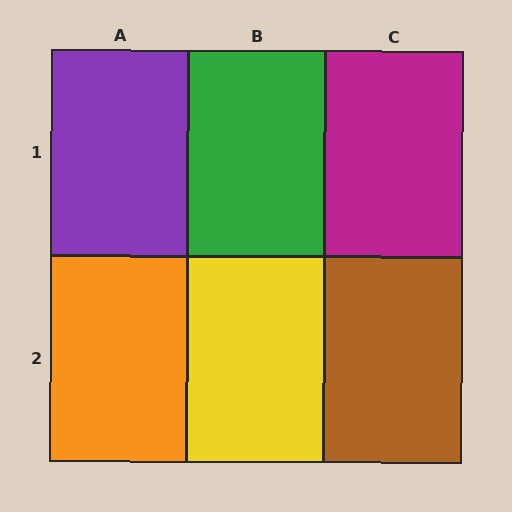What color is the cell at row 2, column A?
Orange.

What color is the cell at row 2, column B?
Yellow.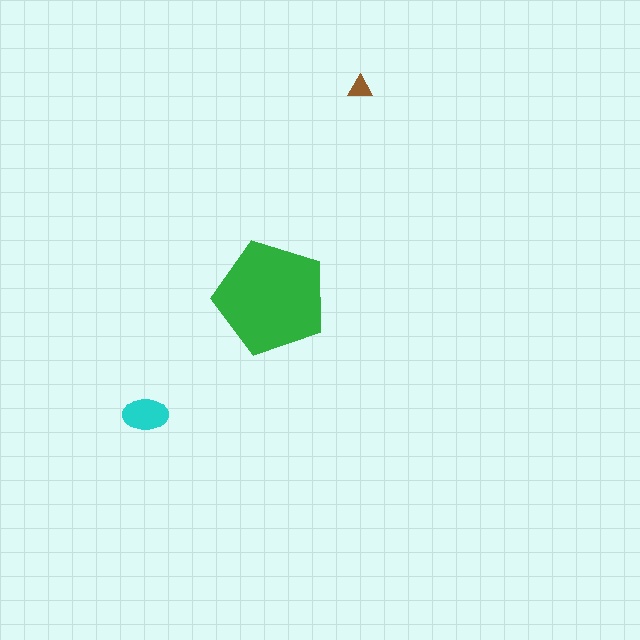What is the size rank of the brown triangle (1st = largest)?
3rd.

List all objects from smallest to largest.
The brown triangle, the cyan ellipse, the green pentagon.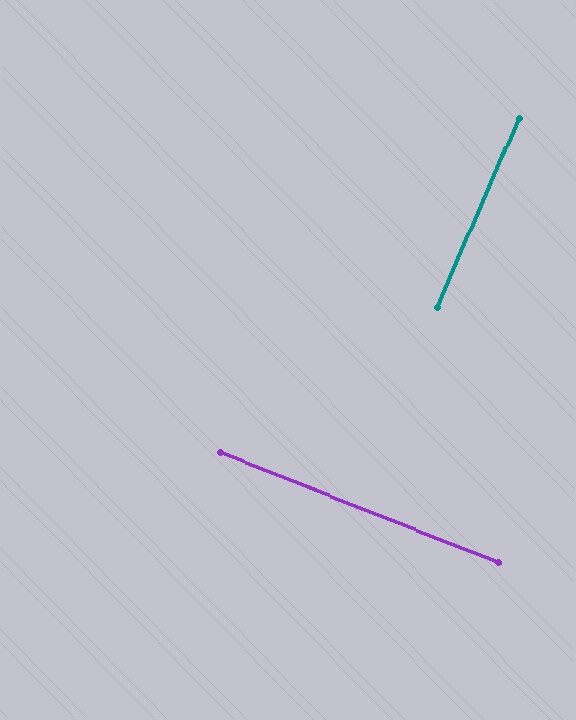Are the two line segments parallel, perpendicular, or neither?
Perpendicular — they meet at approximately 88°.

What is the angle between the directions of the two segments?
Approximately 88 degrees.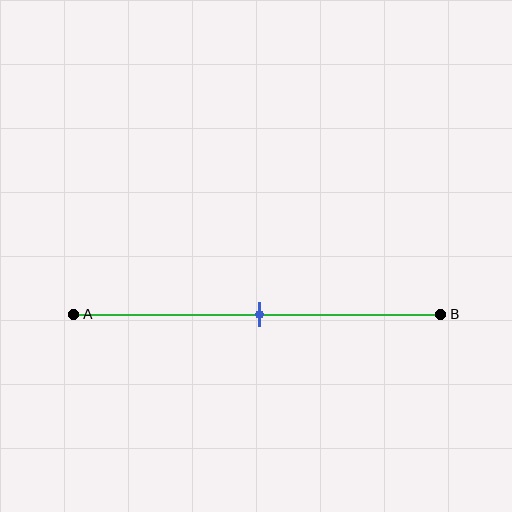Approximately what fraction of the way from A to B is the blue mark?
The blue mark is approximately 50% of the way from A to B.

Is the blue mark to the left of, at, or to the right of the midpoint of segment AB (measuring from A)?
The blue mark is approximately at the midpoint of segment AB.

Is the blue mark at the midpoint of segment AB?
Yes, the mark is approximately at the midpoint.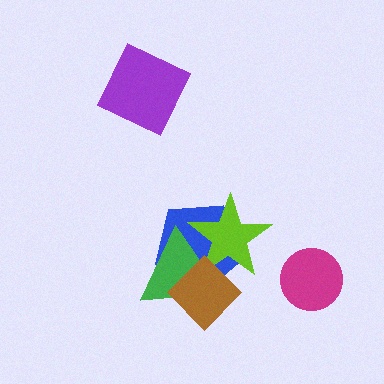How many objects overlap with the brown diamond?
3 objects overlap with the brown diamond.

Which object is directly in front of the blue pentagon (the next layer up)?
The green triangle is directly in front of the blue pentagon.